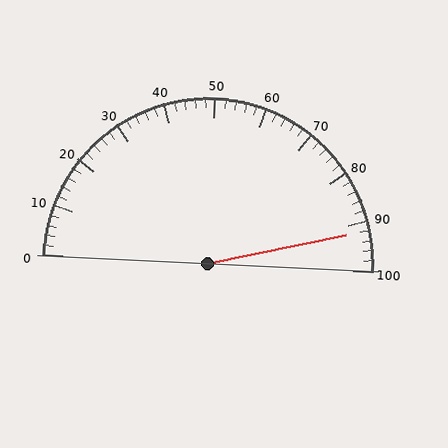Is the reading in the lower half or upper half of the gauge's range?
The reading is in the upper half of the range (0 to 100).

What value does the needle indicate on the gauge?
The needle indicates approximately 92.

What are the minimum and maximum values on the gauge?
The gauge ranges from 0 to 100.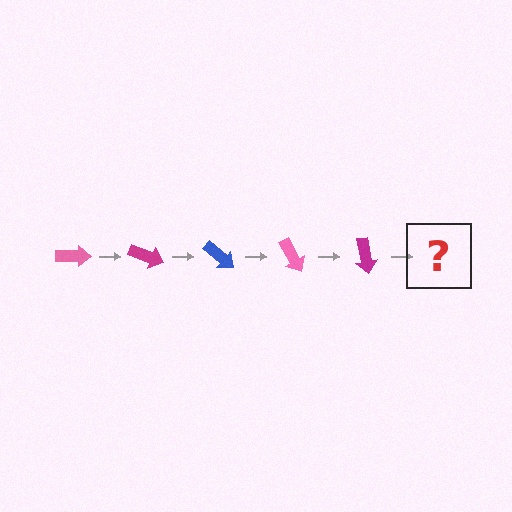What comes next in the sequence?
The next element should be a blue arrow, rotated 100 degrees from the start.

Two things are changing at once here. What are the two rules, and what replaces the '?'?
The two rules are that it rotates 20 degrees each step and the color cycles through pink, magenta, and blue. The '?' should be a blue arrow, rotated 100 degrees from the start.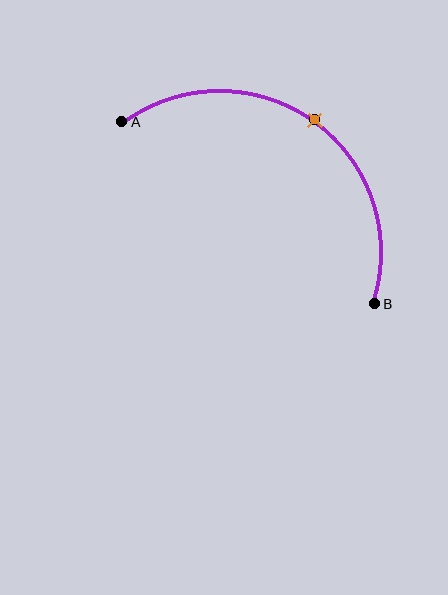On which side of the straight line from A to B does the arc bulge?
The arc bulges above and to the right of the straight line connecting A and B.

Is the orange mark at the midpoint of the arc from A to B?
Yes. The orange mark lies on the arc at equal arc-length from both A and B — it is the arc midpoint.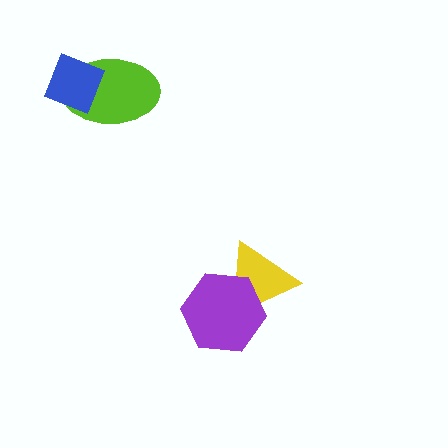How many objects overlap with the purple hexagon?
1 object overlaps with the purple hexagon.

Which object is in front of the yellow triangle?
The purple hexagon is in front of the yellow triangle.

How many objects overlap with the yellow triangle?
1 object overlaps with the yellow triangle.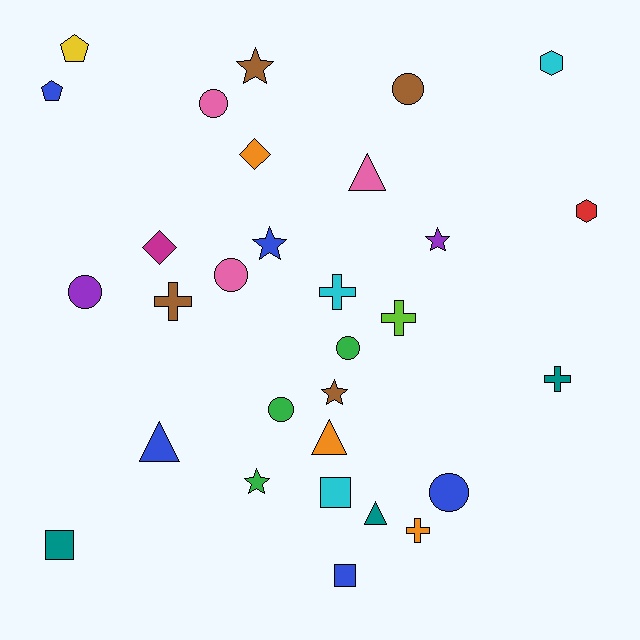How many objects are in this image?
There are 30 objects.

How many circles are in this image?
There are 7 circles.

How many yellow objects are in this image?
There is 1 yellow object.